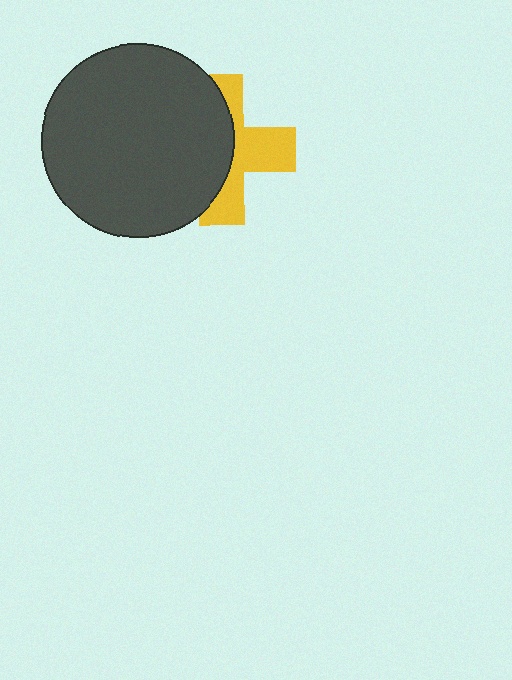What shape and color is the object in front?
The object in front is a dark gray circle.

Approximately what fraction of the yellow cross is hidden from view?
Roughly 54% of the yellow cross is hidden behind the dark gray circle.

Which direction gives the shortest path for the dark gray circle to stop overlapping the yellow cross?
Moving left gives the shortest separation.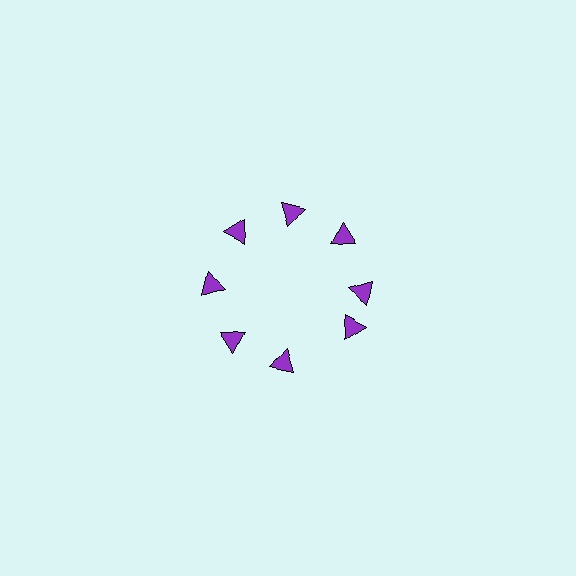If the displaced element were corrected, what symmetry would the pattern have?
It would have 8-fold rotational symmetry — the pattern would map onto itself every 45 degrees.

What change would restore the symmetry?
The symmetry would be restored by rotating it back into even spacing with its neighbors so that all 8 triangles sit at equal angles and equal distance from the center.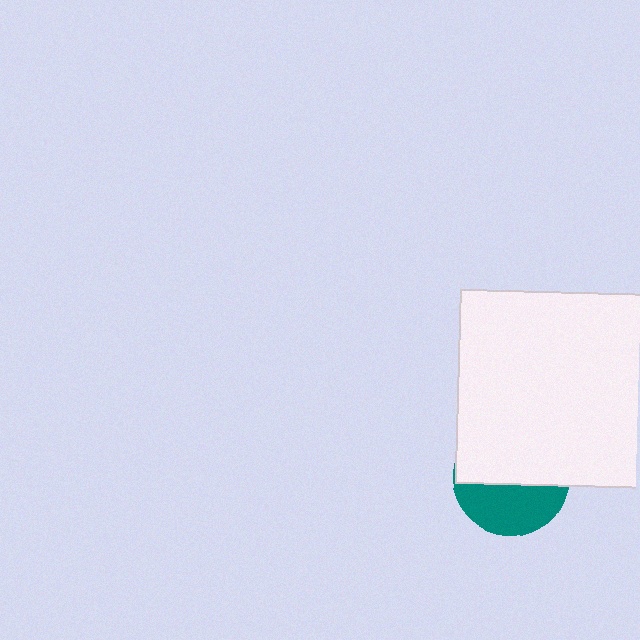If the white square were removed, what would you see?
You would see the complete teal circle.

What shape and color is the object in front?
The object in front is a white square.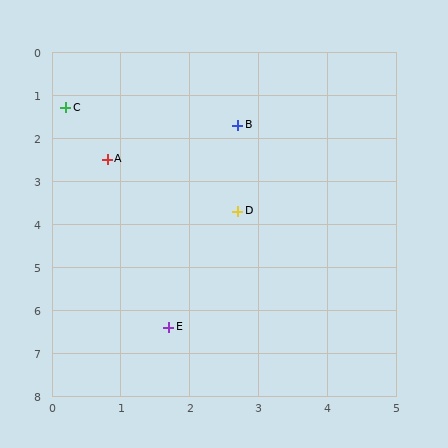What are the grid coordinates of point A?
Point A is at approximately (0.8, 2.5).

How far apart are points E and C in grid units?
Points E and C are about 5.3 grid units apart.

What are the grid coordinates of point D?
Point D is at approximately (2.7, 3.7).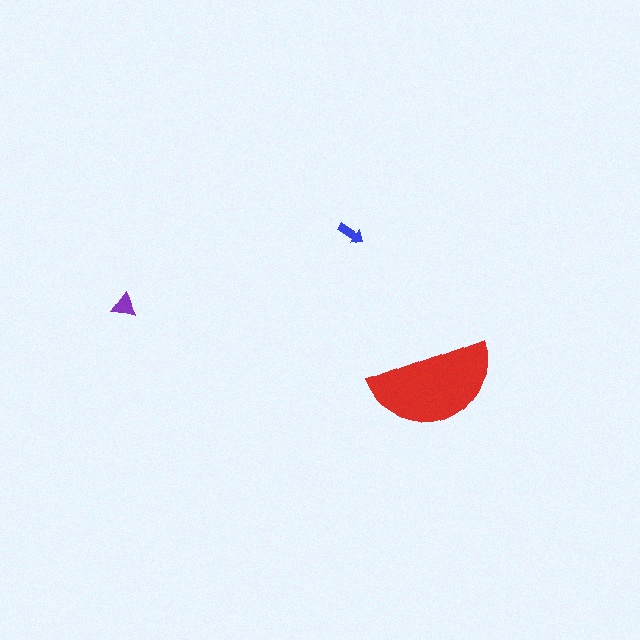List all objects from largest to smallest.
The red semicircle, the purple triangle, the blue arrow.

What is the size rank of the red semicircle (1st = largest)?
1st.